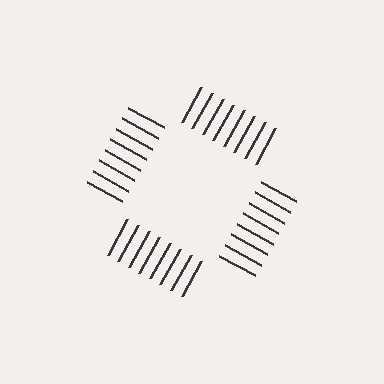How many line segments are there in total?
32 — 8 along each of the 4 edges.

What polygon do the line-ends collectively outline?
An illusory square — the line segments terminate on its edges but no continuous stroke is drawn.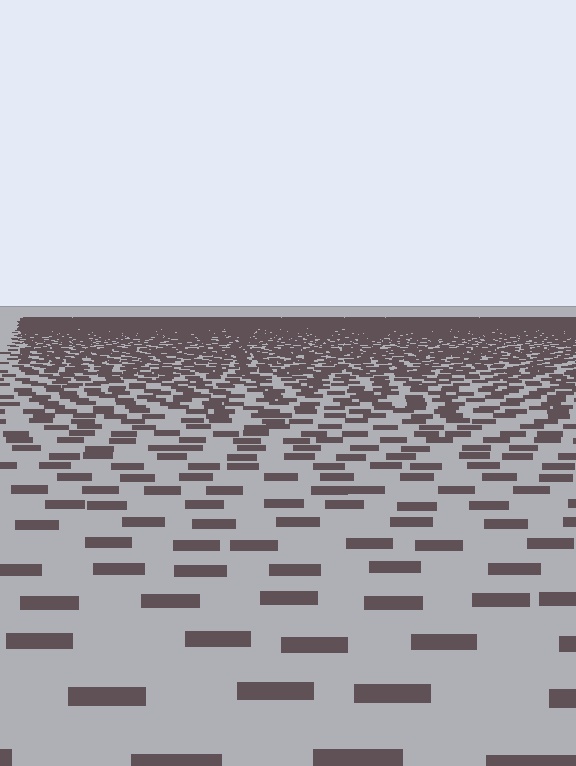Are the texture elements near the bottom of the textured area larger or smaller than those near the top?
Larger. Near the bottom, elements are closer to the viewer and appear at a bigger on-screen size.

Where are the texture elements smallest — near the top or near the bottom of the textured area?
Near the top.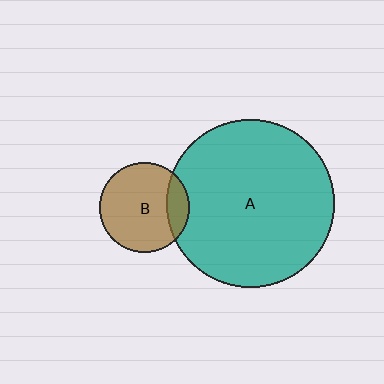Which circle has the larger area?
Circle A (teal).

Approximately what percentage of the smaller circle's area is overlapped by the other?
Approximately 15%.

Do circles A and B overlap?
Yes.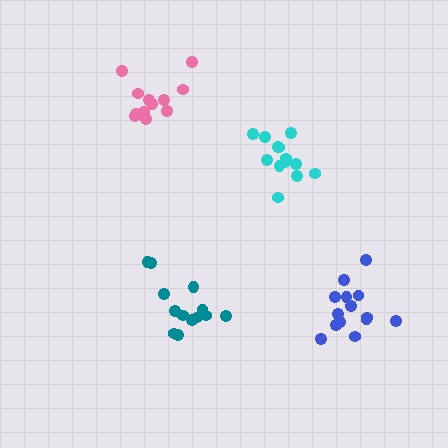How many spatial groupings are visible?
There are 4 spatial groupings.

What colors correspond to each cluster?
The clusters are colored: pink, blue, cyan, teal.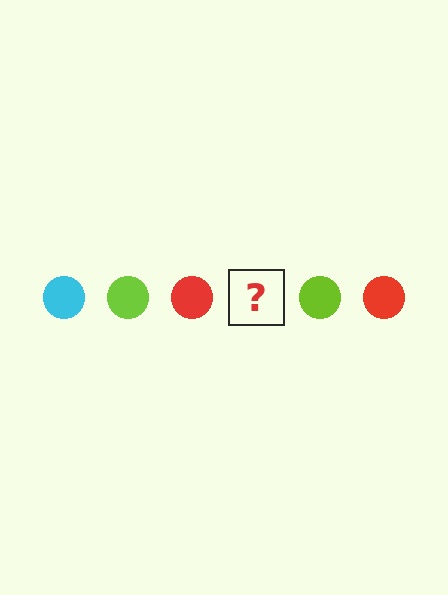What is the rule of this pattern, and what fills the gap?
The rule is that the pattern cycles through cyan, lime, red circles. The gap should be filled with a cyan circle.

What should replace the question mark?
The question mark should be replaced with a cyan circle.